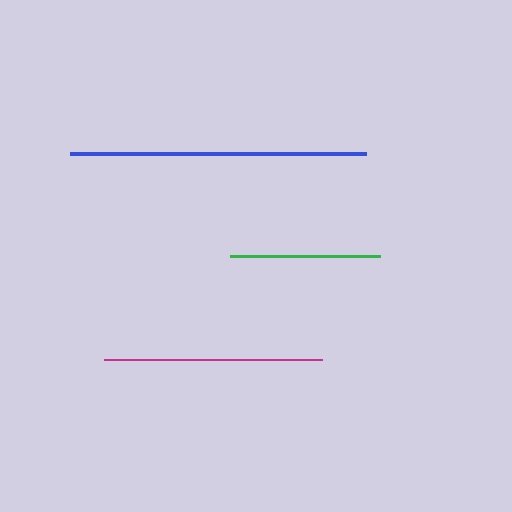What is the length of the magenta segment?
The magenta segment is approximately 217 pixels long.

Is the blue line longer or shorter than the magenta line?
The blue line is longer than the magenta line.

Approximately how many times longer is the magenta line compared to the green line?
The magenta line is approximately 1.5 times the length of the green line.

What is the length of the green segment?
The green segment is approximately 150 pixels long.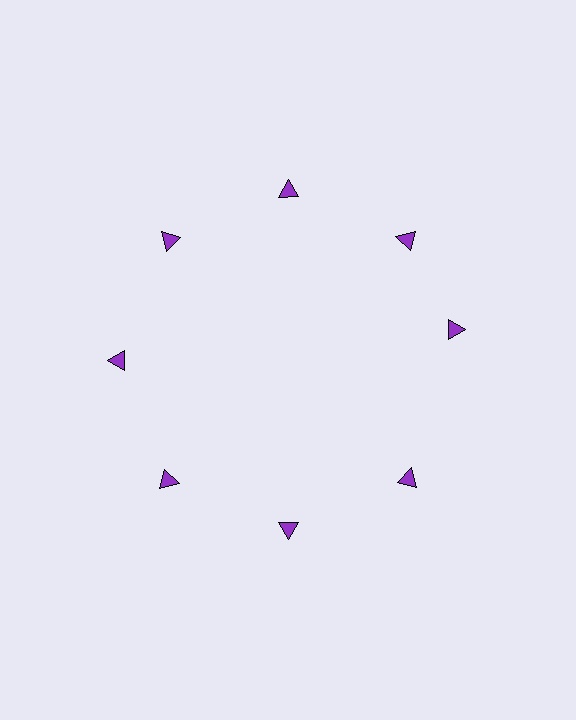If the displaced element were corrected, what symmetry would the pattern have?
It would have 8-fold rotational symmetry — the pattern would map onto itself every 45 degrees.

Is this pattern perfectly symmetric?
No. The 8 purple triangles are arranged in a ring, but one element near the 3 o'clock position is rotated out of alignment along the ring, breaking the 8-fold rotational symmetry.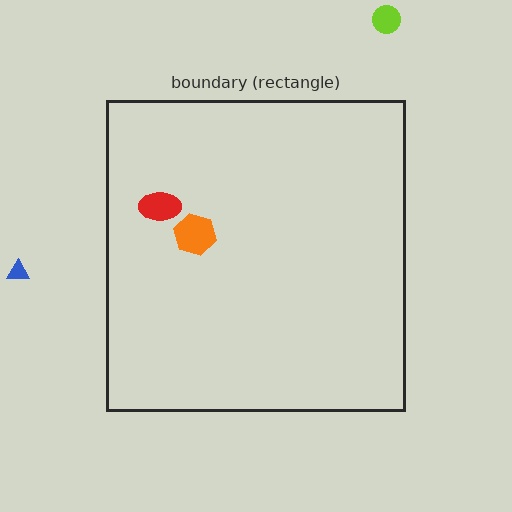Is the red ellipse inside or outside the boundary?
Inside.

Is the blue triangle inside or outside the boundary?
Outside.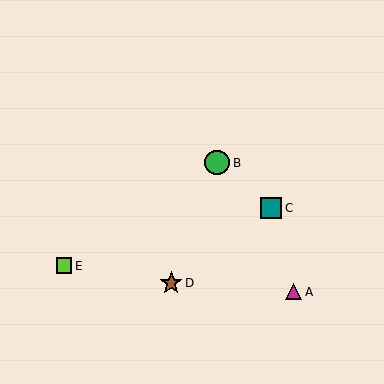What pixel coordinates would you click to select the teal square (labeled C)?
Click at (271, 208) to select the teal square C.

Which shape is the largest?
The green circle (labeled B) is the largest.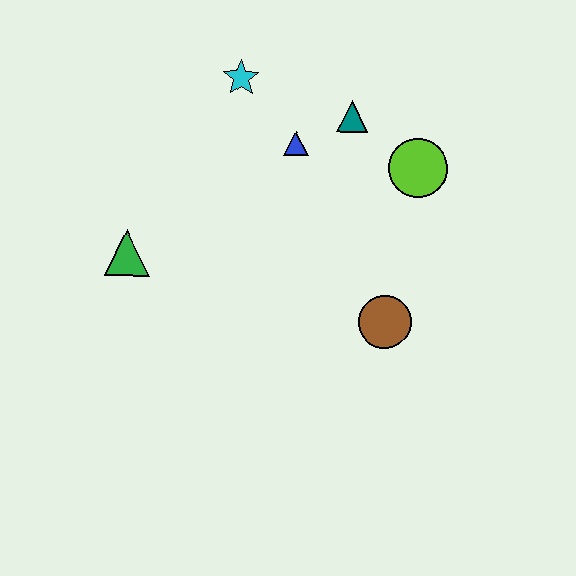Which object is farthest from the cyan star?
The brown circle is farthest from the cyan star.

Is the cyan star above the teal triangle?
Yes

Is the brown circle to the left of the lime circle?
Yes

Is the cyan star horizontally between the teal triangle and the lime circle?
No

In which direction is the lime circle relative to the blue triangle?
The lime circle is to the right of the blue triangle.